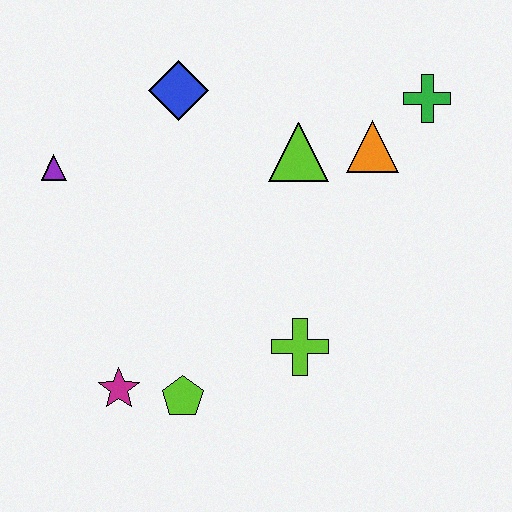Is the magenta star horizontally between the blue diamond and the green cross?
No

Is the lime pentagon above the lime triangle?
No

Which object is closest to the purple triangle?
The blue diamond is closest to the purple triangle.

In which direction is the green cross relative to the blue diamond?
The green cross is to the right of the blue diamond.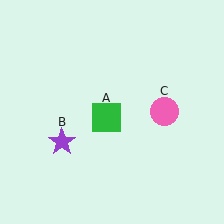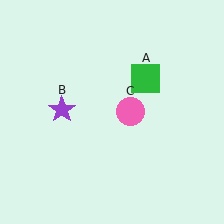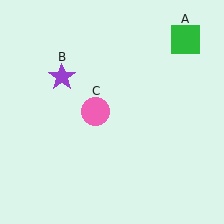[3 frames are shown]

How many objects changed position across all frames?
3 objects changed position: green square (object A), purple star (object B), pink circle (object C).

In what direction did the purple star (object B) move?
The purple star (object B) moved up.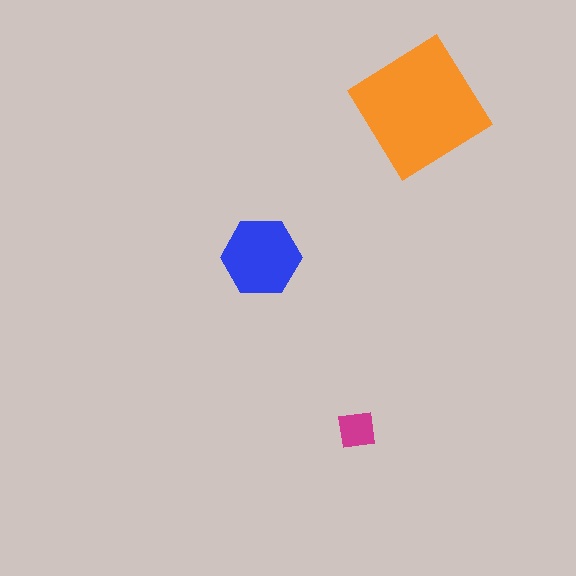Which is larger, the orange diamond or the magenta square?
The orange diamond.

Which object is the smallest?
The magenta square.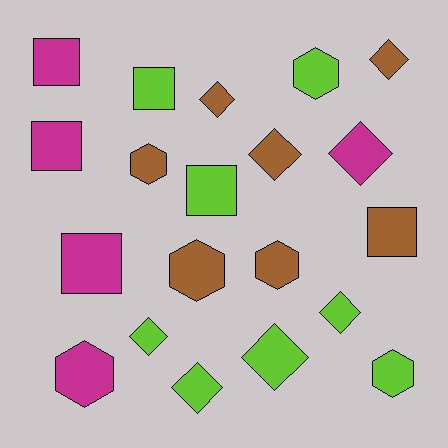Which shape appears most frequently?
Diamond, with 8 objects.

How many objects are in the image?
There are 20 objects.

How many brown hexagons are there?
There are 3 brown hexagons.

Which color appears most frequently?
Lime, with 8 objects.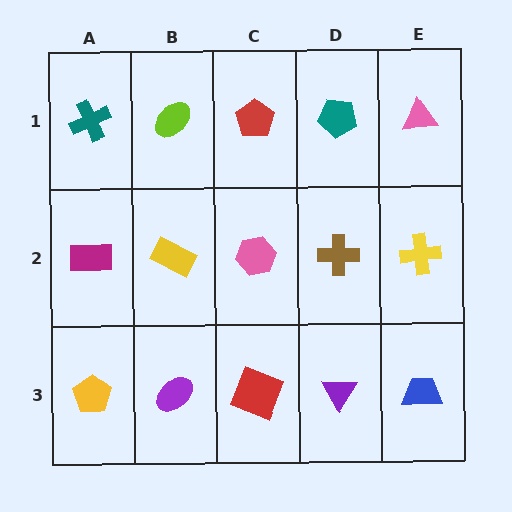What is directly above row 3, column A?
A magenta rectangle.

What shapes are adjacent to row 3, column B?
A yellow rectangle (row 2, column B), a yellow pentagon (row 3, column A), a red square (row 3, column C).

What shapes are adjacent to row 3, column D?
A brown cross (row 2, column D), a red square (row 3, column C), a blue trapezoid (row 3, column E).